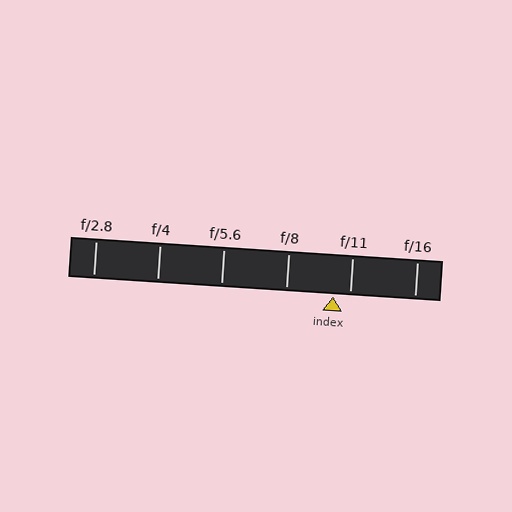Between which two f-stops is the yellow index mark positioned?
The index mark is between f/8 and f/11.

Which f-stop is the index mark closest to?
The index mark is closest to f/11.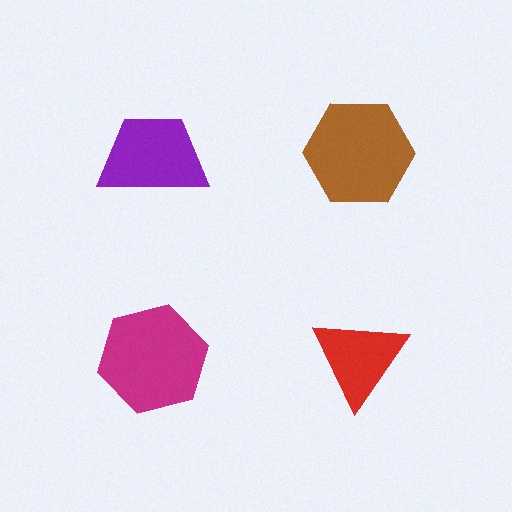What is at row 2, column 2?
A red triangle.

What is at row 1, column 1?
A purple trapezoid.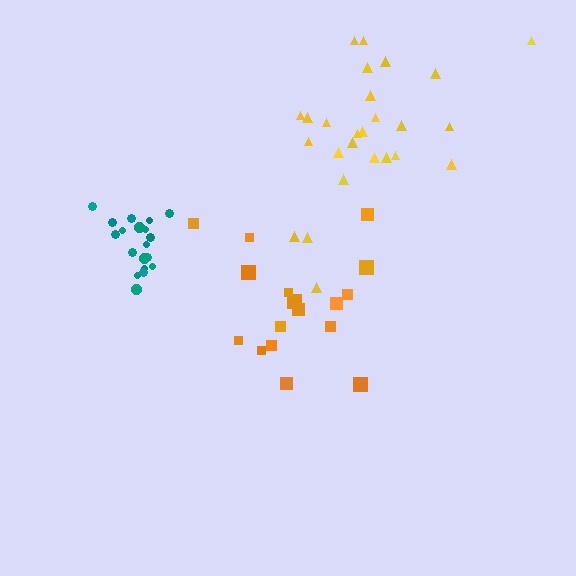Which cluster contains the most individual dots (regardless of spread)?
Yellow (26).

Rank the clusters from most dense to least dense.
teal, yellow, orange.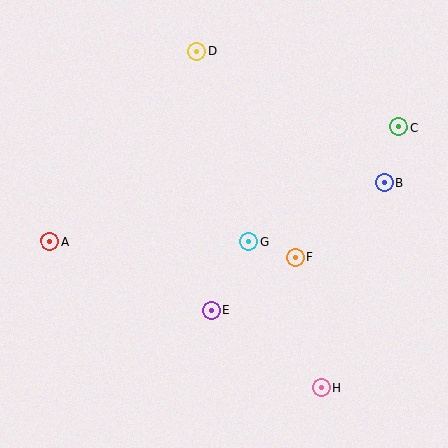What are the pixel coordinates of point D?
Point D is at (197, 51).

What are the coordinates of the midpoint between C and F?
The midpoint between C and F is at (347, 192).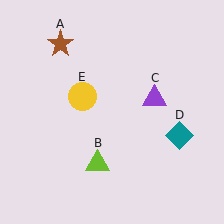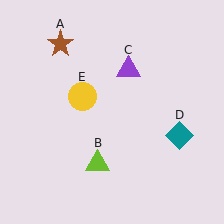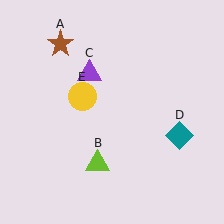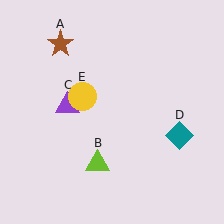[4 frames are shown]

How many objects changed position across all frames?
1 object changed position: purple triangle (object C).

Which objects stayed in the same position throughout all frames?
Brown star (object A) and lime triangle (object B) and teal diamond (object D) and yellow circle (object E) remained stationary.